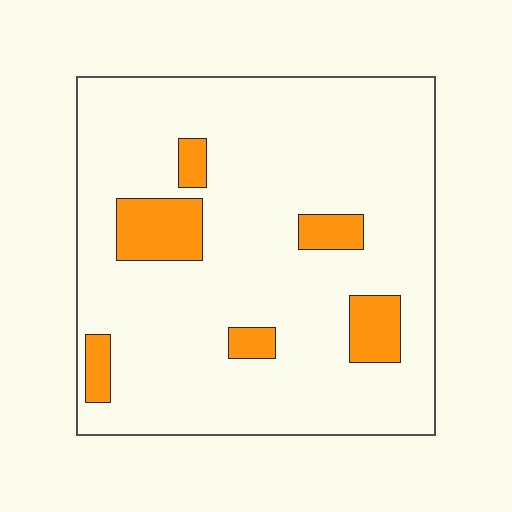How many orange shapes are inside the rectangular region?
6.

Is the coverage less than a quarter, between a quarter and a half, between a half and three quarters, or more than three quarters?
Less than a quarter.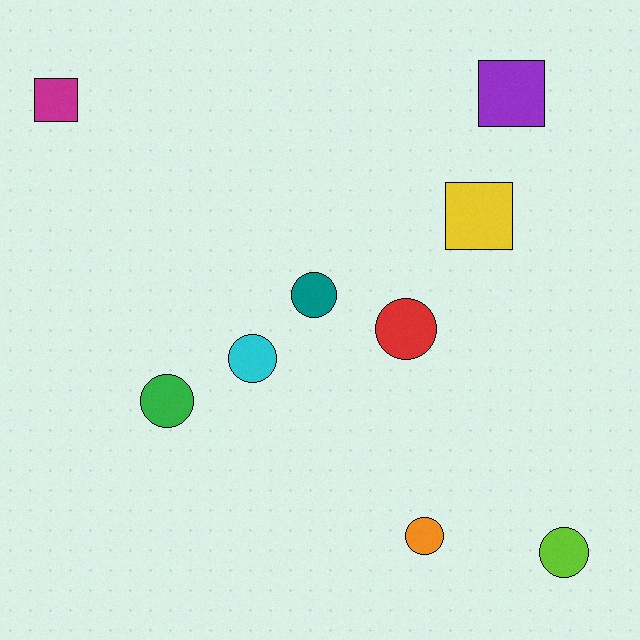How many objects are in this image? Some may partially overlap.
There are 9 objects.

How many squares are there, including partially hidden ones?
There are 3 squares.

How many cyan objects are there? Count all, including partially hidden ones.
There is 1 cyan object.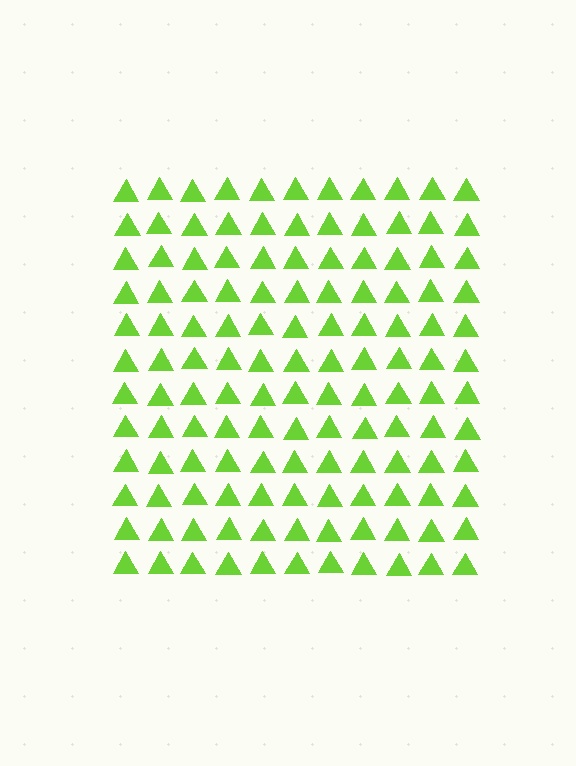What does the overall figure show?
The overall figure shows a square.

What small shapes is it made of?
It is made of small triangles.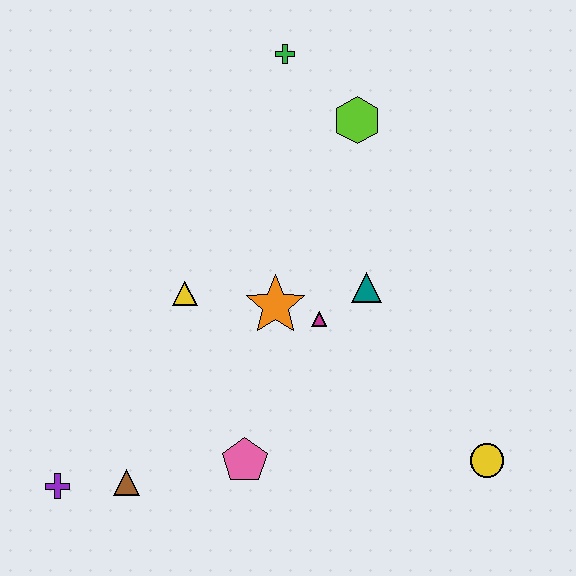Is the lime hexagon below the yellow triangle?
No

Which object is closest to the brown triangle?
The purple cross is closest to the brown triangle.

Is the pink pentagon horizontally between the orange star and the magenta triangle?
No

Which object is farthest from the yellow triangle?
The yellow circle is farthest from the yellow triangle.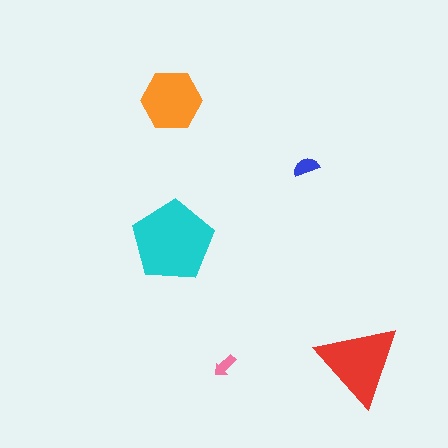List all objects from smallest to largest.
The pink arrow, the blue semicircle, the orange hexagon, the red triangle, the cyan pentagon.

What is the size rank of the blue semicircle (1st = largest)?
4th.